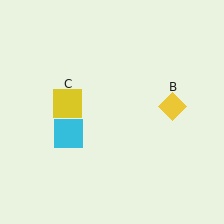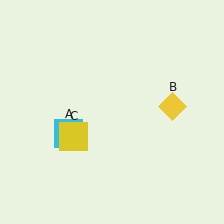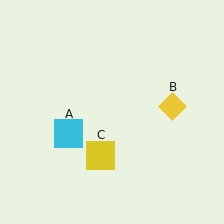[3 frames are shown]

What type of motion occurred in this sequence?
The yellow square (object C) rotated counterclockwise around the center of the scene.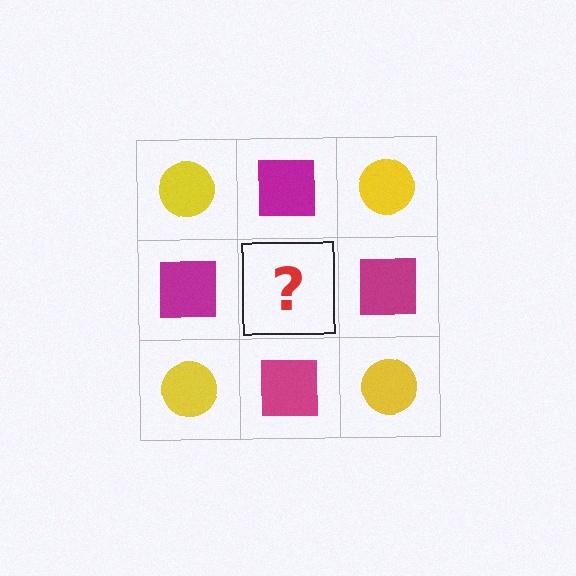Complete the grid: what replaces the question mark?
The question mark should be replaced with a yellow circle.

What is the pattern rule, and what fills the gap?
The rule is that it alternates yellow circle and magenta square in a checkerboard pattern. The gap should be filled with a yellow circle.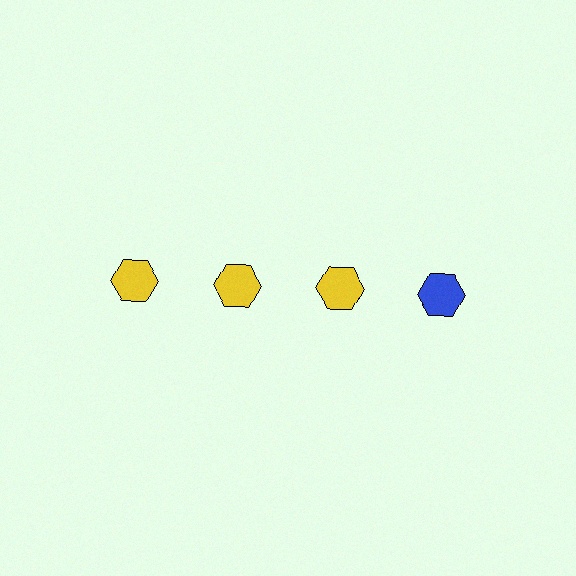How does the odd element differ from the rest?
It has a different color: blue instead of yellow.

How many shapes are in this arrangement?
There are 4 shapes arranged in a grid pattern.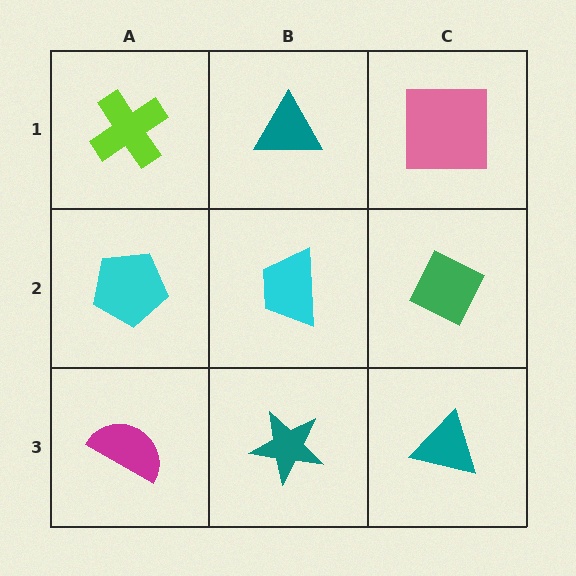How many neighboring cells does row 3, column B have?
3.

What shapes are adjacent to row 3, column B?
A cyan trapezoid (row 2, column B), a magenta semicircle (row 3, column A), a teal triangle (row 3, column C).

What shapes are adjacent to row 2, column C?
A pink square (row 1, column C), a teal triangle (row 3, column C), a cyan trapezoid (row 2, column B).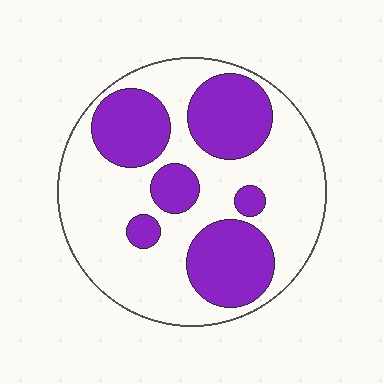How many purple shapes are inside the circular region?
6.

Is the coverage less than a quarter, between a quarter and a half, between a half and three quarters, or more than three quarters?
Between a quarter and a half.